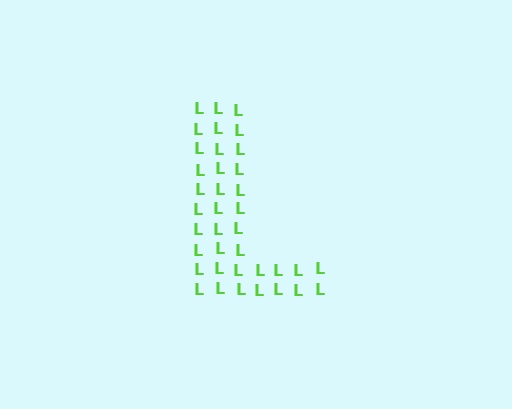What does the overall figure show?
The overall figure shows the letter L.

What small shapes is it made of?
It is made of small letter L's.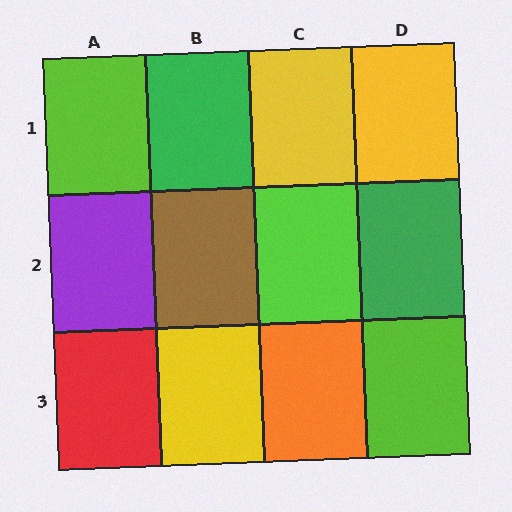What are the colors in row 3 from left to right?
Red, yellow, orange, lime.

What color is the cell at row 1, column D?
Yellow.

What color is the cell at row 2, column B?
Brown.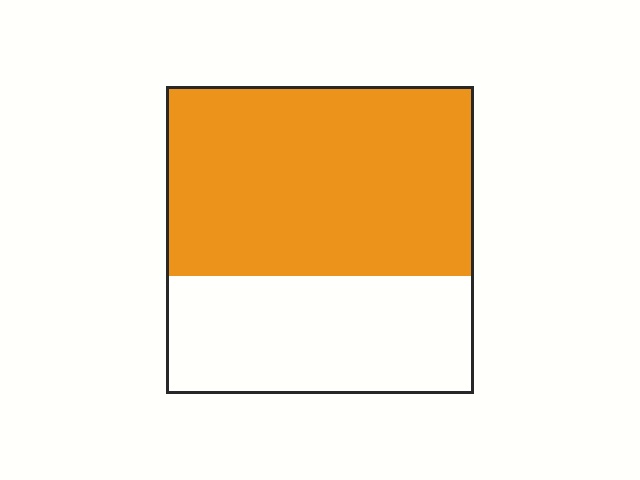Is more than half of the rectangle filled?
Yes.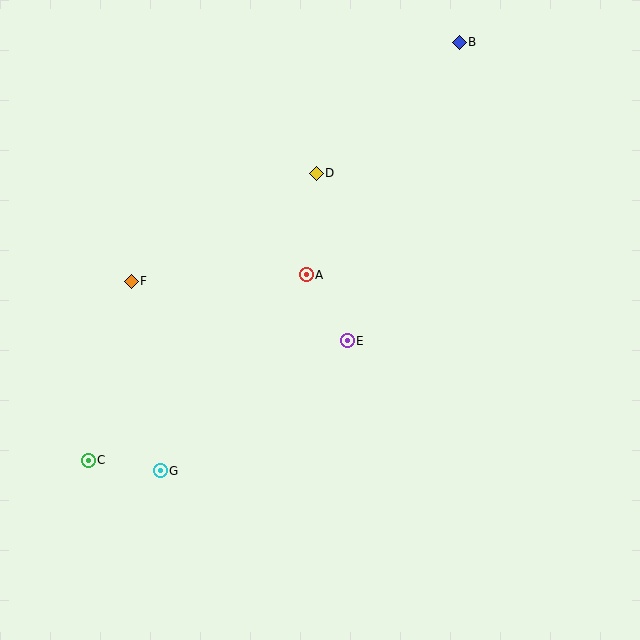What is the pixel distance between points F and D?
The distance between F and D is 214 pixels.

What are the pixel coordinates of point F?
Point F is at (131, 281).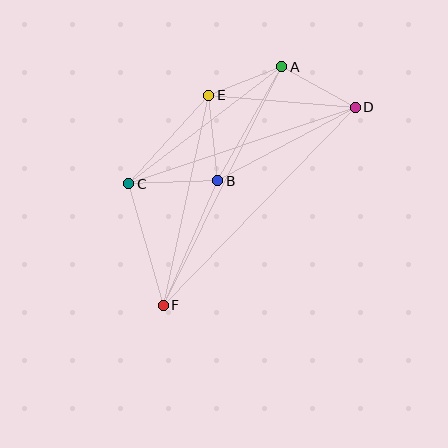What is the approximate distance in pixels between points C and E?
The distance between C and E is approximately 119 pixels.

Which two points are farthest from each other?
Points D and F are farthest from each other.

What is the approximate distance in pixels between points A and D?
The distance between A and D is approximately 84 pixels.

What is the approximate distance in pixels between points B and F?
The distance between B and F is approximately 136 pixels.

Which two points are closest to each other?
Points A and E are closest to each other.